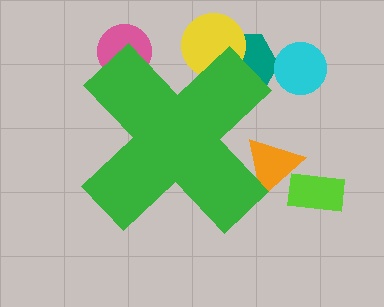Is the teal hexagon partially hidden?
Yes, the teal hexagon is partially hidden behind the green cross.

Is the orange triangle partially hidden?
Yes, the orange triangle is partially hidden behind the green cross.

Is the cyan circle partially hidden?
No, the cyan circle is fully visible.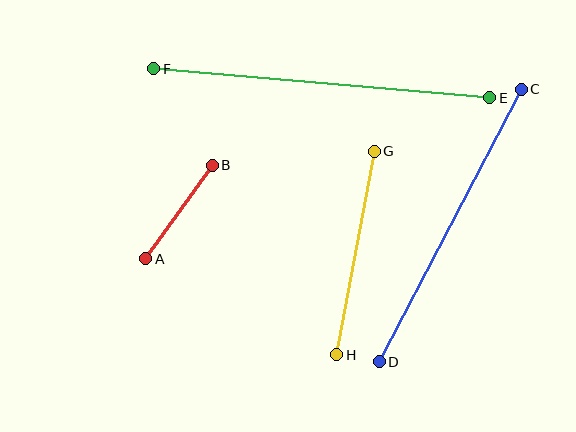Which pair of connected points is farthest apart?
Points E and F are farthest apart.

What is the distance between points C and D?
The distance is approximately 307 pixels.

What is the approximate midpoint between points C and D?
The midpoint is at approximately (450, 225) pixels.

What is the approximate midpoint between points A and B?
The midpoint is at approximately (179, 212) pixels.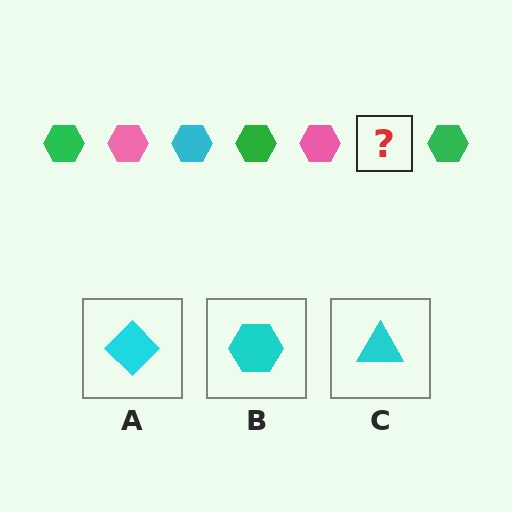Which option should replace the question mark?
Option B.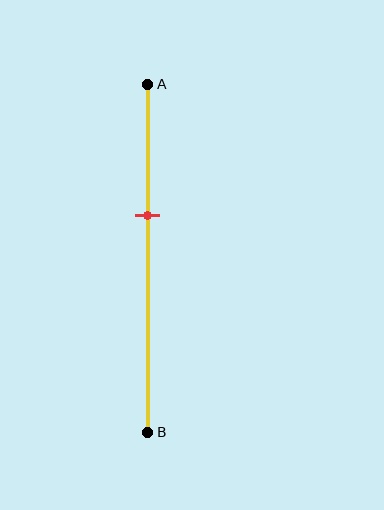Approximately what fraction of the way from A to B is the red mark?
The red mark is approximately 40% of the way from A to B.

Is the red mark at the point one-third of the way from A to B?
No, the mark is at about 40% from A, not at the 33% one-third point.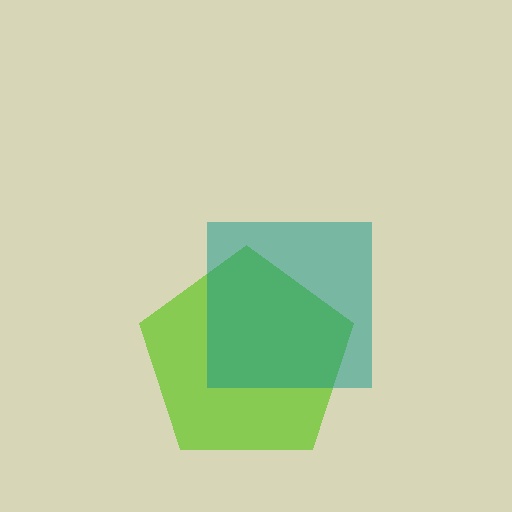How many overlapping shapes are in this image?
There are 2 overlapping shapes in the image.